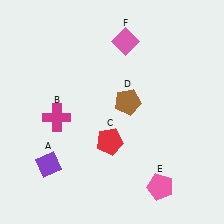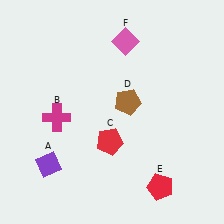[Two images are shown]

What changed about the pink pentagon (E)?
In Image 1, E is pink. In Image 2, it changed to red.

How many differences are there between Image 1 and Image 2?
There is 1 difference between the two images.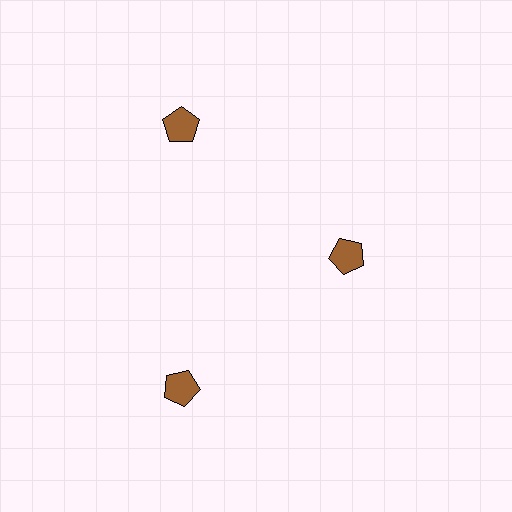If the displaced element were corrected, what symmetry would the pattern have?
It would have 3-fold rotational symmetry — the pattern would map onto itself every 120 degrees.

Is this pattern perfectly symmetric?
No. The 3 brown pentagons are arranged in a ring, but one element near the 3 o'clock position is pulled inward toward the center, breaking the 3-fold rotational symmetry.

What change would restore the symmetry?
The symmetry would be restored by moving it outward, back onto the ring so that all 3 pentagons sit at equal angles and equal distance from the center.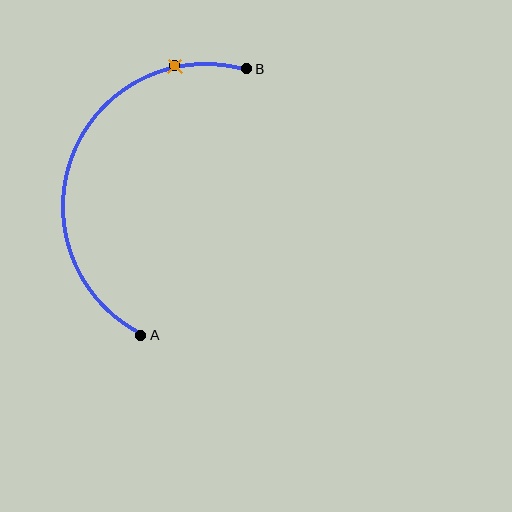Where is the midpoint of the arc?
The arc midpoint is the point on the curve farthest from the straight line joining A and B. It sits to the left of that line.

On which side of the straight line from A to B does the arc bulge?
The arc bulges to the left of the straight line connecting A and B.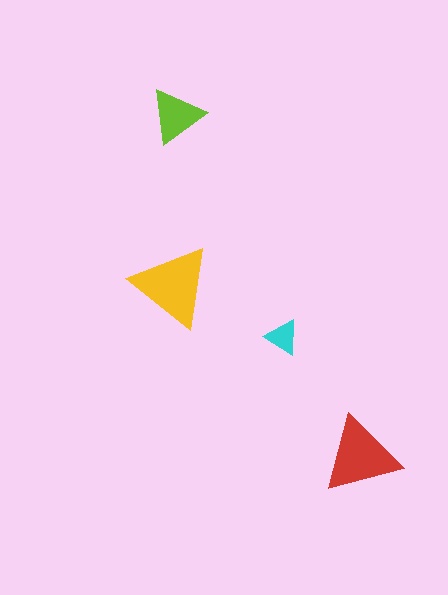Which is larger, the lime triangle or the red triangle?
The red one.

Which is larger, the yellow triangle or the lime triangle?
The yellow one.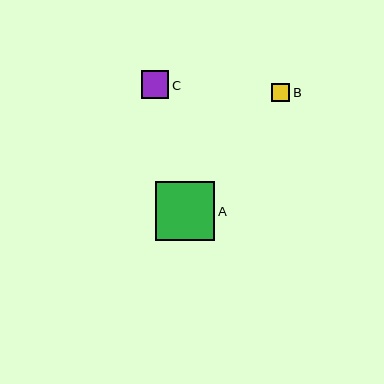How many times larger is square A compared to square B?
Square A is approximately 3.3 times the size of square B.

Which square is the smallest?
Square B is the smallest with a size of approximately 18 pixels.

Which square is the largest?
Square A is the largest with a size of approximately 59 pixels.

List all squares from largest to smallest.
From largest to smallest: A, C, B.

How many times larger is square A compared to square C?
Square A is approximately 2.1 times the size of square C.